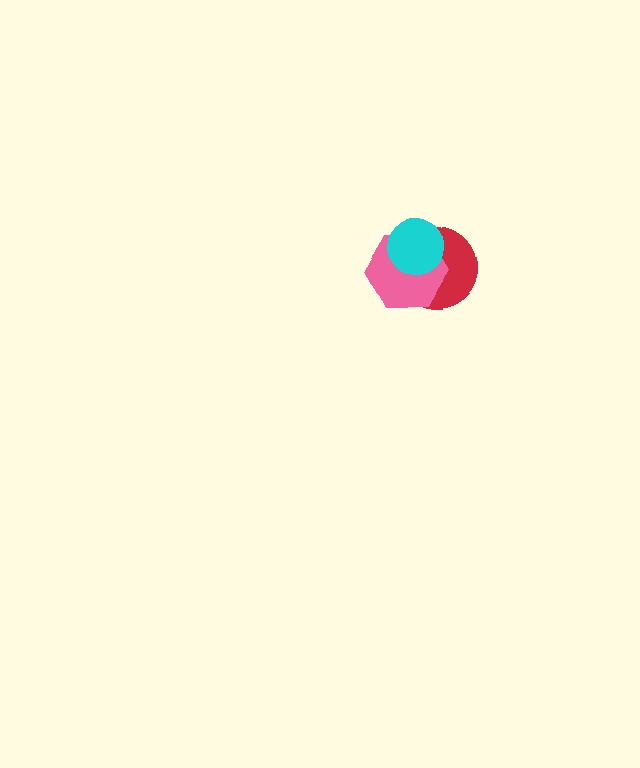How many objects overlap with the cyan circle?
2 objects overlap with the cyan circle.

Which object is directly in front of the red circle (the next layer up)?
The pink hexagon is directly in front of the red circle.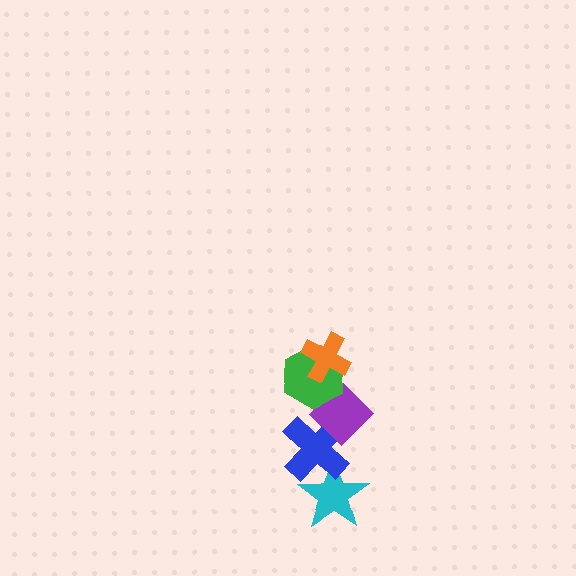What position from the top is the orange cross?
The orange cross is 1st from the top.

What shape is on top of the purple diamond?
The green hexagon is on top of the purple diamond.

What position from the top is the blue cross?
The blue cross is 4th from the top.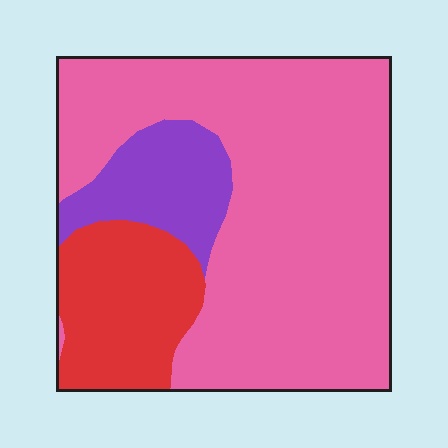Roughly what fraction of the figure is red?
Red takes up less than a quarter of the figure.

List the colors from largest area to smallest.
From largest to smallest: pink, red, purple.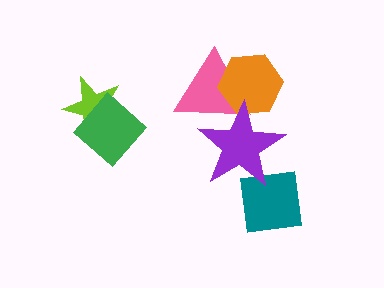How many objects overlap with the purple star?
3 objects overlap with the purple star.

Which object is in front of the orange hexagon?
The purple star is in front of the orange hexagon.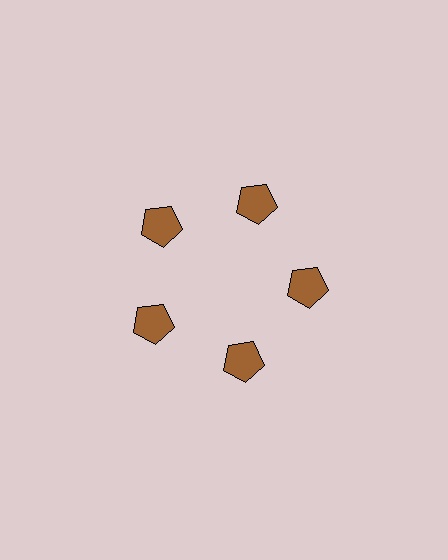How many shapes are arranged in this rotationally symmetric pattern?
There are 5 shapes, arranged in 5 groups of 1.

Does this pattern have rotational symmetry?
Yes, this pattern has 5-fold rotational symmetry. It looks the same after rotating 72 degrees around the center.